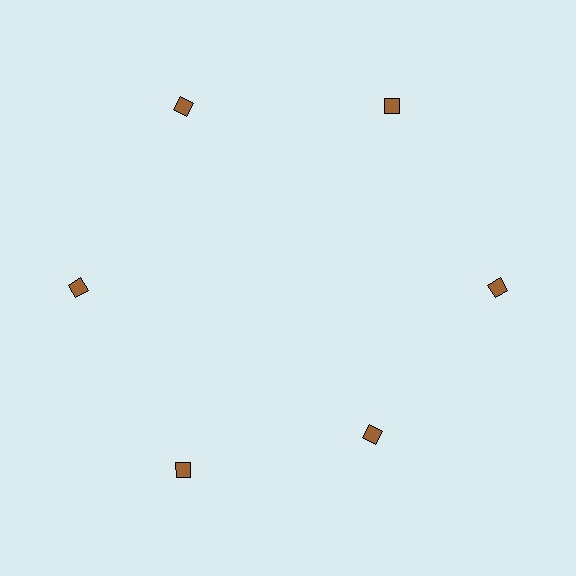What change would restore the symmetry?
The symmetry would be restored by moving it outward, back onto the ring so that all 6 diamonds sit at equal angles and equal distance from the center.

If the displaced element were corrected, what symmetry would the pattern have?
It would have 6-fold rotational symmetry — the pattern would map onto itself every 60 degrees.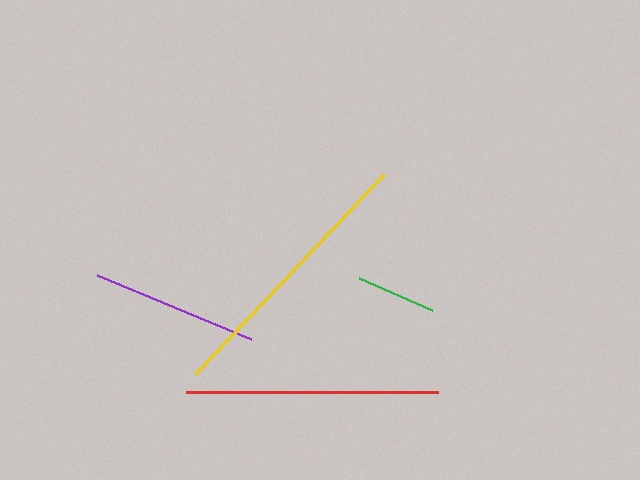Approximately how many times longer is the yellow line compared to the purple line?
The yellow line is approximately 1.6 times the length of the purple line.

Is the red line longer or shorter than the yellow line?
The yellow line is longer than the red line.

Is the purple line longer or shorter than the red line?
The red line is longer than the purple line.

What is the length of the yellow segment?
The yellow segment is approximately 275 pixels long.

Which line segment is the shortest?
The green line is the shortest at approximately 80 pixels.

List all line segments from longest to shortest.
From longest to shortest: yellow, red, purple, green.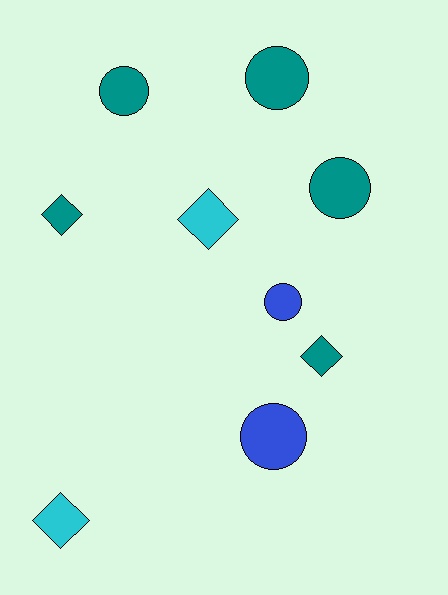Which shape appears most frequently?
Circle, with 5 objects.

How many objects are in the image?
There are 9 objects.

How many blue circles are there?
There are 2 blue circles.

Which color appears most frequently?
Teal, with 5 objects.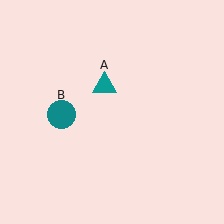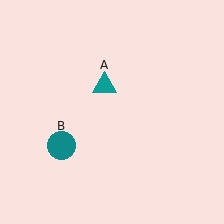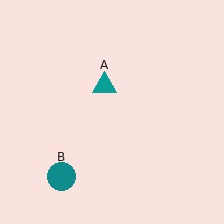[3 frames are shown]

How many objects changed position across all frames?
1 object changed position: teal circle (object B).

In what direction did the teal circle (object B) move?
The teal circle (object B) moved down.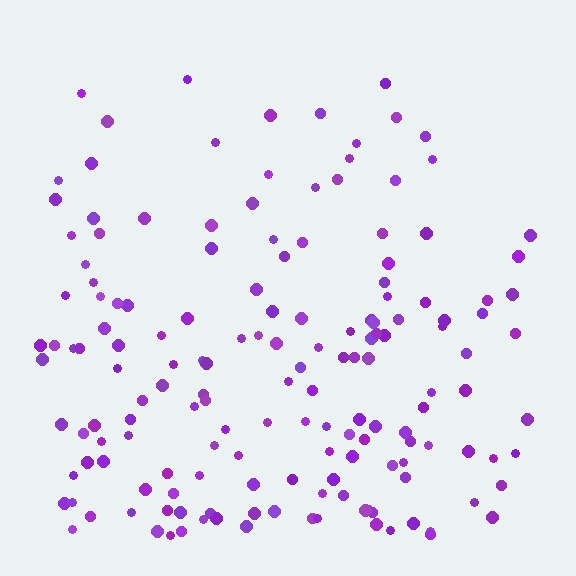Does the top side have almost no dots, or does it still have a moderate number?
Still a moderate number, just noticeably fewer than the bottom.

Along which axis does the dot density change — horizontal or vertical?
Vertical.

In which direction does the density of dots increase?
From top to bottom, with the bottom side densest.